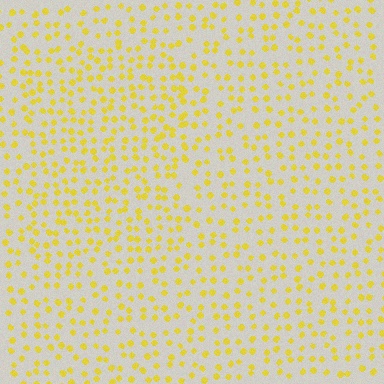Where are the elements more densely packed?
The elements are more densely packed inside the rectangle boundary.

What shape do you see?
I see a rectangle.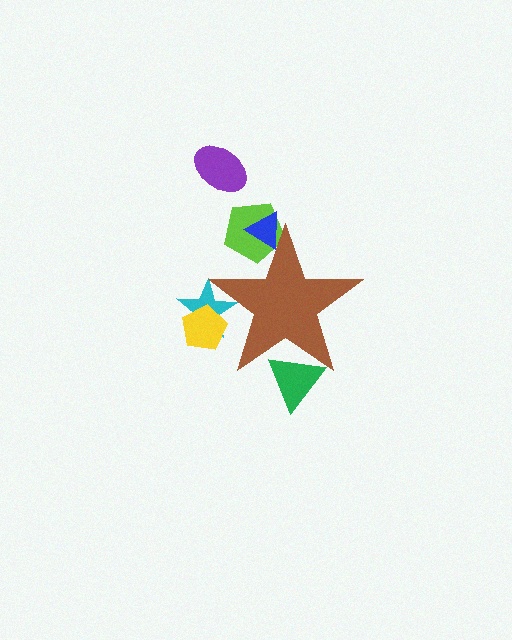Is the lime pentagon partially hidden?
Yes, the lime pentagon is partially hidden behind the brown star.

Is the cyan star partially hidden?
Yes, the cyan star is partially hidden behind the brown star.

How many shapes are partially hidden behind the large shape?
5 shapes are partially hidden.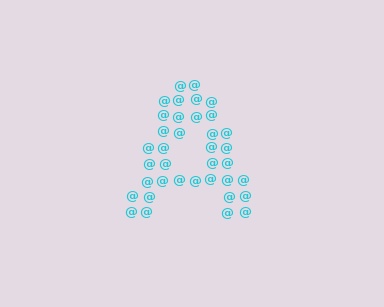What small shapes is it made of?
It is made of small at signs.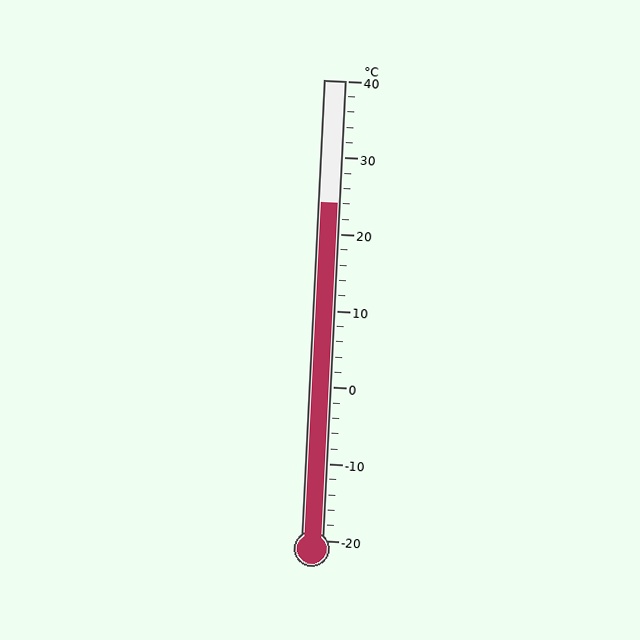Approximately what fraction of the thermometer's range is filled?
The thermometer is filled to approximately 75% of its range.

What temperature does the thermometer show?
The thermometer shows approximately 24°C.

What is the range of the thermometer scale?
The thermometer scale ranges from -20°C to 40°C.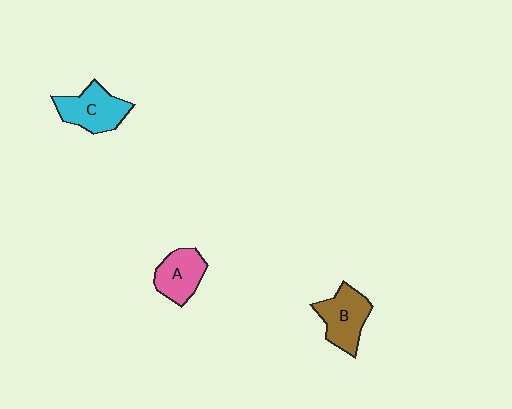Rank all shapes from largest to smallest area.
From largest to smallest: C (cyan), B (brown), A (pink).